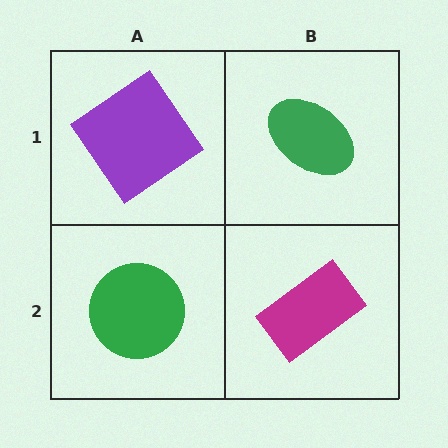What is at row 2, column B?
A magenta rectangle.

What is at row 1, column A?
A purple diamond.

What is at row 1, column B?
A green ellipse.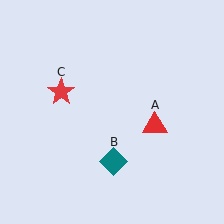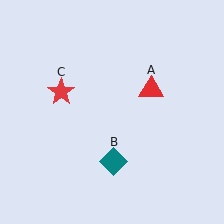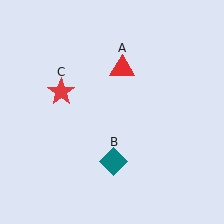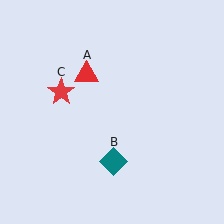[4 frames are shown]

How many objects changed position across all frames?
1 object changed position: red triangle (object A).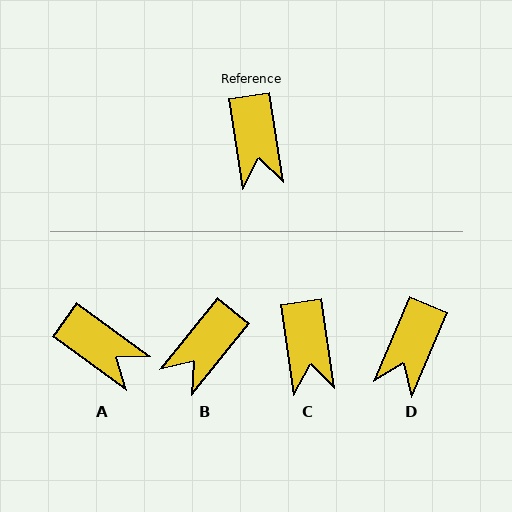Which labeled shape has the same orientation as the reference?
C.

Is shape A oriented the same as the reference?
No, it is off by about 46 degrees.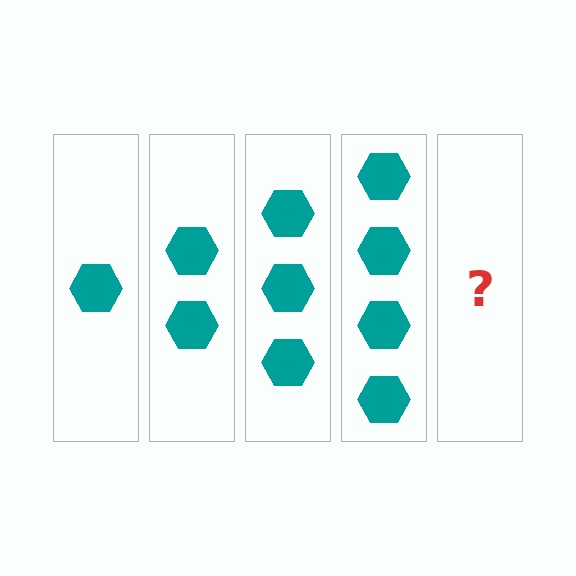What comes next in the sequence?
The next element should be 5 hexagons.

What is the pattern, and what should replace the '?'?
The pattern is that each step adds one more hexagon. The '?' should be 5 hexagons.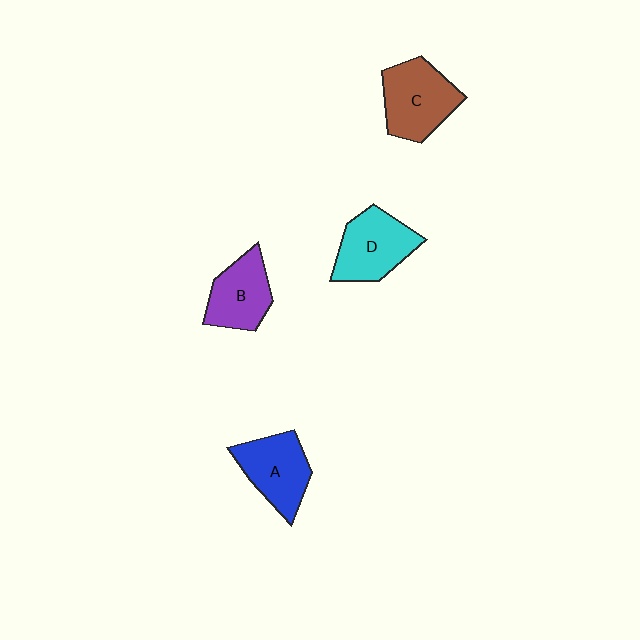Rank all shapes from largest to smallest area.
From largest to smallest: C (brown), D (cyan), A (blue), B (purple).